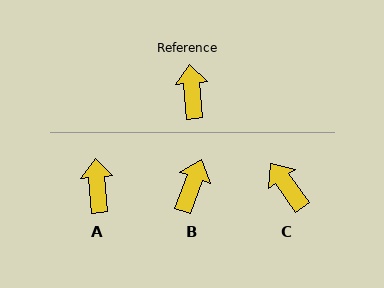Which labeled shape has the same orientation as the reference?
A.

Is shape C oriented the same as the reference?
No, it is off by about 31 degrees.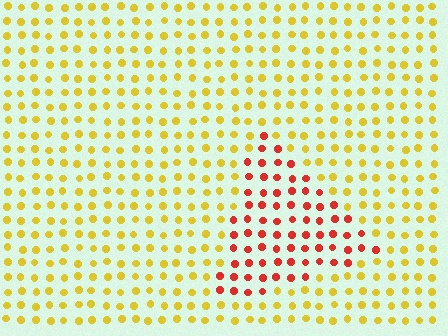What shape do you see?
I see a triangle.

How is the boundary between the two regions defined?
The boundary is defined purely by a slight shift in hue (about 51 degrees). Spacing, size, and orientation are identical on both sides.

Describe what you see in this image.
The image is filled with small yellow elements in a uniform arrangement. A triangle-shaped region is visible where the elements are tinted to a slightly different hue, forming a subtle color boundary.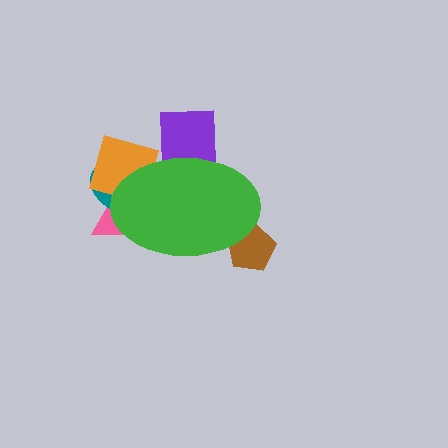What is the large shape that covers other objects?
A green ellipse.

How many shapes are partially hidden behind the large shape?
5 shapes are partially hidden.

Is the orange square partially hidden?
Yes, the orange square is partially hidden behind the green ellipse.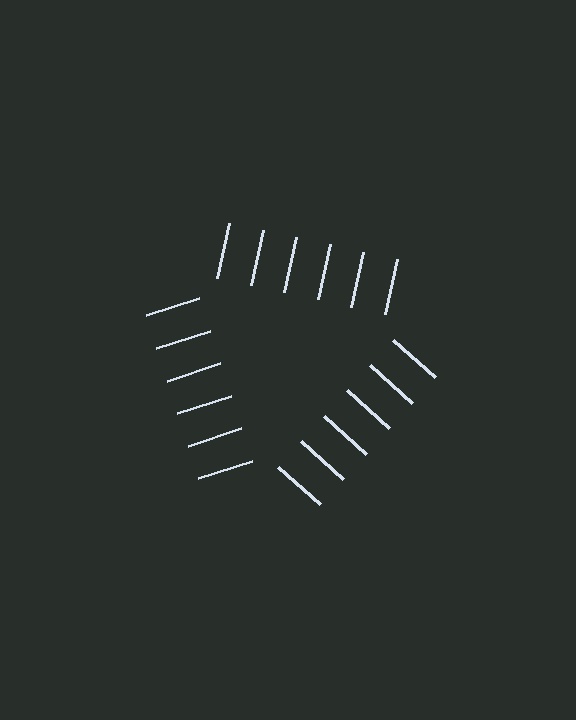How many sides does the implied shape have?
3 sides — the line-ends trace a triangle.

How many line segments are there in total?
18 — 6 along each of the 3 edges.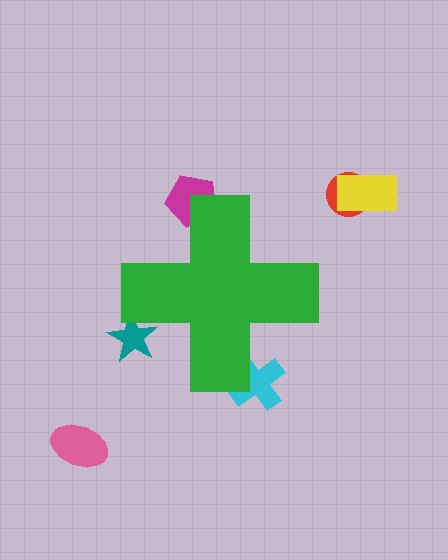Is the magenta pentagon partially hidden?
Yes, the magenta pentagon is partially hidden behind the green cross.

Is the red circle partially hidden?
No, the red circle is fully visible.